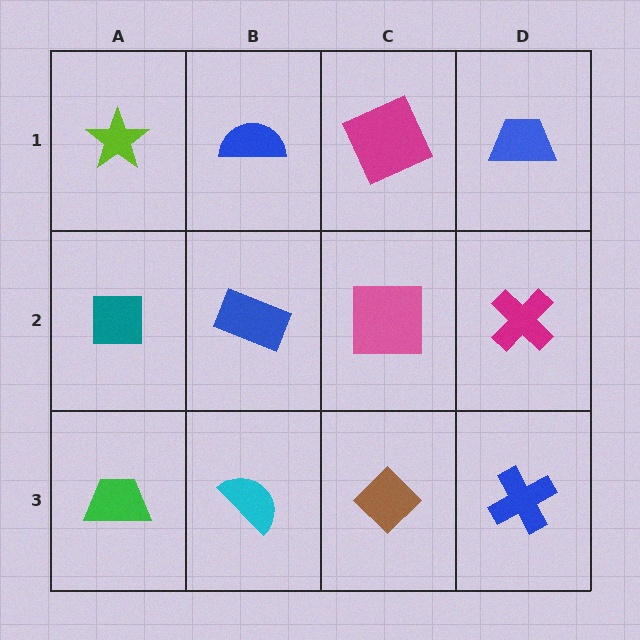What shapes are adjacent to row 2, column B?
A blue semicircle (row 1, column B), a cyan semicircle (row 3, column B), a teal square (row 2, column A), a pink square (row 2, column C).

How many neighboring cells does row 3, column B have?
3.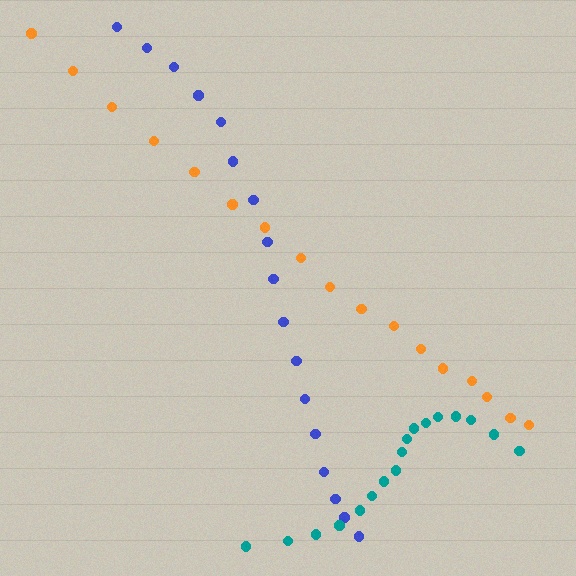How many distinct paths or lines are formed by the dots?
There are 3 distinct paths.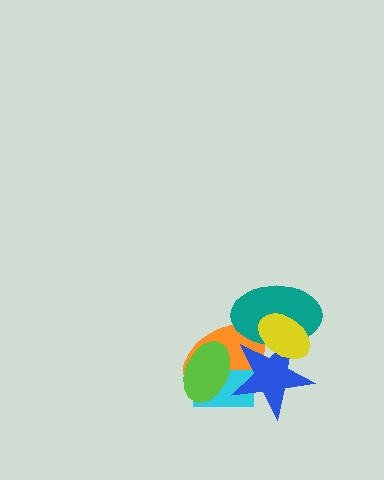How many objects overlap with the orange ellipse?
5 objects overlap with the orange ellipse.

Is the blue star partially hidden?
Yes, it is partially covered by another shape.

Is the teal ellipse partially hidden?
Yes, it is partially covered by another shape.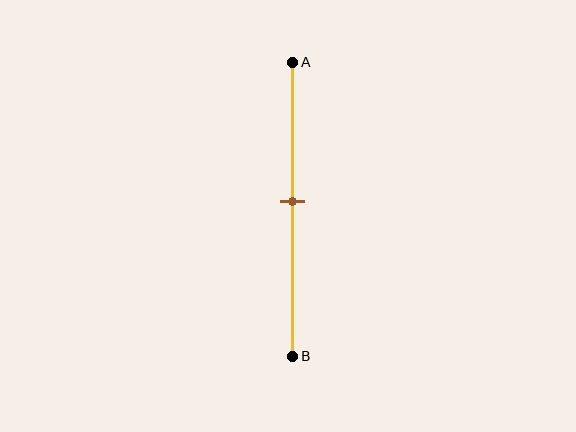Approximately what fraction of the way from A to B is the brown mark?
The brown mark is approximately 45% of the way from A to B.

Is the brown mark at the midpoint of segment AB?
Yes, the mark is approximately at the midpoint.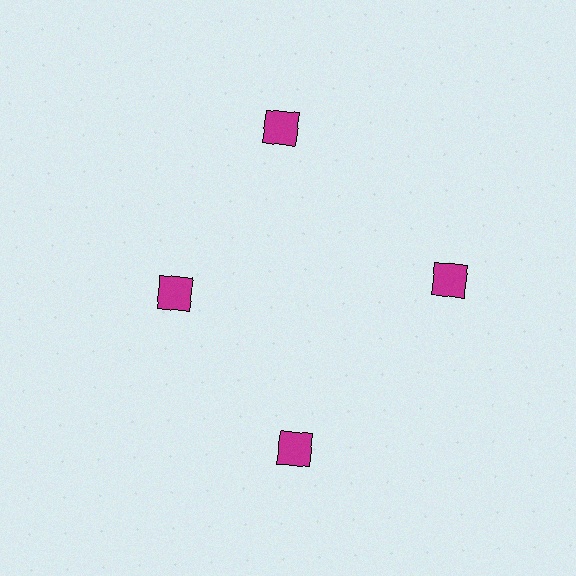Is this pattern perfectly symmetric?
No. The 4 magenta squares are arranged in a ring, but one element near the 9 o'clock position is pulled inward toward the center, breaking the 4-fold rotational symmetry.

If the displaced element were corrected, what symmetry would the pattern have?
It would have 4-fold rotational symmetry — the pattern would map onto itself every 90 degrees.